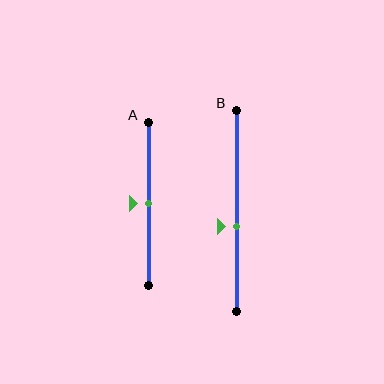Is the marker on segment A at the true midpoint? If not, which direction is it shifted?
Yes, the marker on segment A is at the true midpoint.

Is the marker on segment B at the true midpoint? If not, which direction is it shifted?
No, the marker on segment B is shifted downward by about 8% of the segment length.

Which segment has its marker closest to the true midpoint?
Segment A has its marker closest to the true midpoint.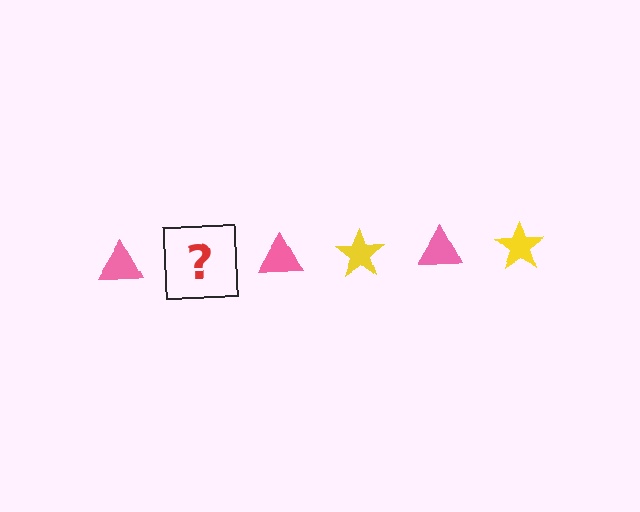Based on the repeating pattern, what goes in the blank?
The blank should be a yellow star.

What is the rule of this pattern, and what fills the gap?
The rule is that the pattern alternates between pink triangle and yellow star. The gap should be filled with a yellow star.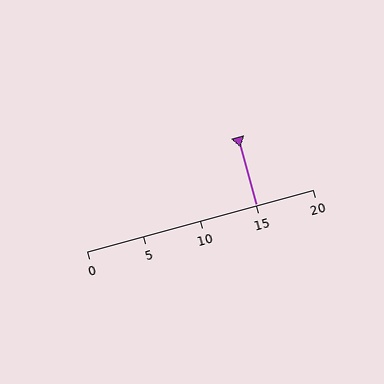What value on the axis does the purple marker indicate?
The marker indicates approximately 15.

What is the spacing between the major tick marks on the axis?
The major ticks are spaced 5 apart.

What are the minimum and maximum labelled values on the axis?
The axis runs from 0 to 20.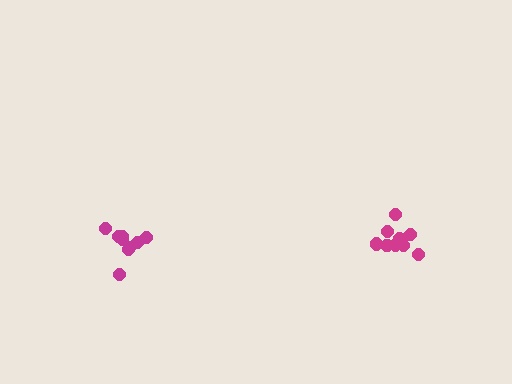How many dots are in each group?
Group 1: 10 dots, Group 2: 9 dots (19 total).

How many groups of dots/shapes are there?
There are 2 groups.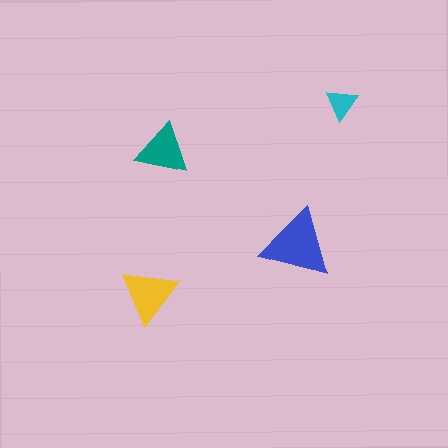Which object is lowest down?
The yellow triangle is bottommost.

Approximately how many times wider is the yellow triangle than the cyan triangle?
About 1.5 times wider.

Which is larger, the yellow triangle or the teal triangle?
The yellow one.